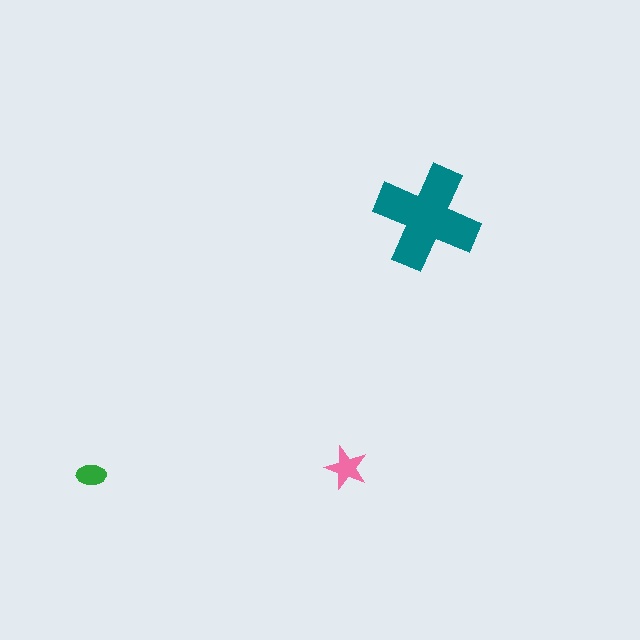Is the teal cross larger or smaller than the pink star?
Larger.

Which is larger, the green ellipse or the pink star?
The pink star.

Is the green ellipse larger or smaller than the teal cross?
Smaller.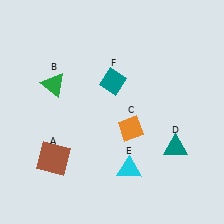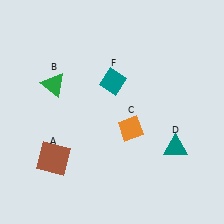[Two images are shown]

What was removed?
The cyan triangle (E) was removed in Image 2.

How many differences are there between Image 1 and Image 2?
There is 1 difference between the two images.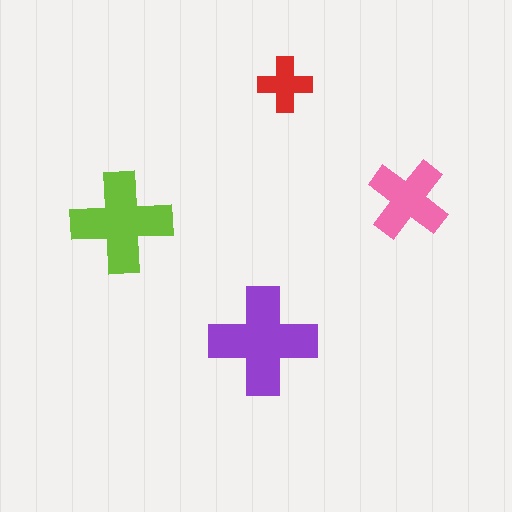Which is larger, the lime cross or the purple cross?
The purple one.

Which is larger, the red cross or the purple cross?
The purple one.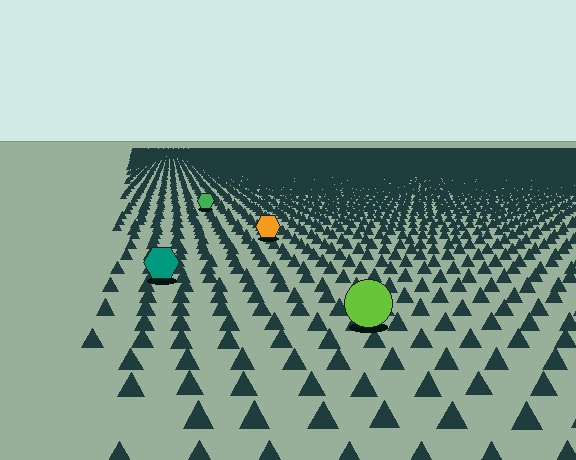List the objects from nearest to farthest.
From nearest to farthest: the lime circle, the teal hexagon, the orange hexagon, the green hexagon.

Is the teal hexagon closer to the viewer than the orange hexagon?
Yes. The teal hexagon is closer — you can tell from the texture gradient: the ground texture is coarser near it.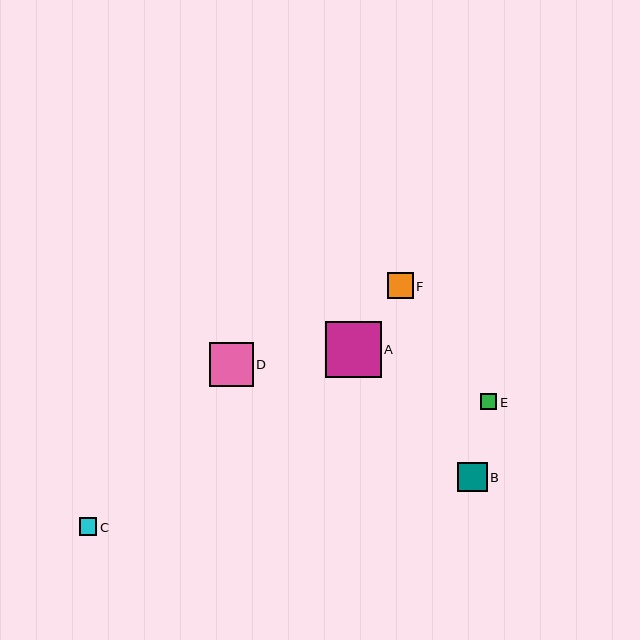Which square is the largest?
Square A is the largest with a size of approximately 56 pixels.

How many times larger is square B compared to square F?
Square B is approximately 1.1 times the size of square F.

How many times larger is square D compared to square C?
Square D is approximately 2.6 times the size of square C.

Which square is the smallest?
Square E is the smallest with a size of approximately 16 pixels.